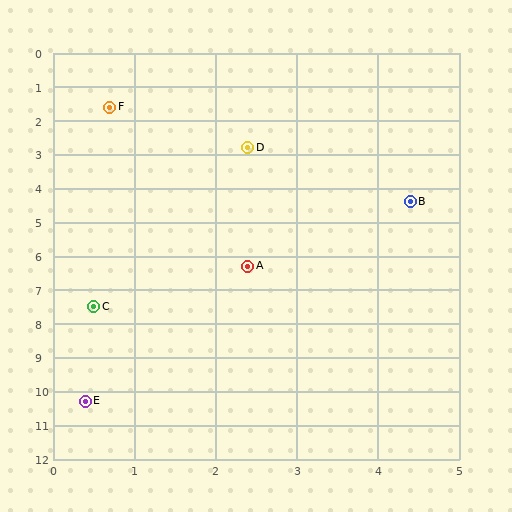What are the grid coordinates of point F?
Point F is at approximately (0.7, 1.6).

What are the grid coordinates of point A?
Point A is at approximately (2.4, 6.3).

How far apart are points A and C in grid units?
Points A and C are about 2.2 grid units apart.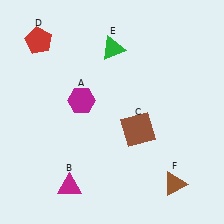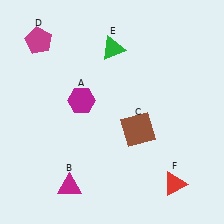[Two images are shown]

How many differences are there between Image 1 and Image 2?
There are 2 differences between the two images.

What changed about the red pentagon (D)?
In Image 1, D is red. In Image 2, it changed to magenta.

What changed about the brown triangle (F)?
In Image 1, F is brown. In Image 2, it changed to red.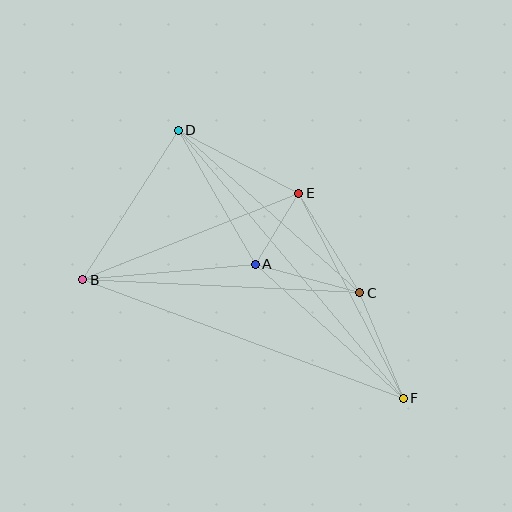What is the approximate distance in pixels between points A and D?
The distance between A and D is approximately 154 pixels.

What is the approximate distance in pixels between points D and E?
The distance between D and E is approximately 136 pixels.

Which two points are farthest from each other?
Points D and F are farthest from each other.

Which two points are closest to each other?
Points A and E are closest to each other.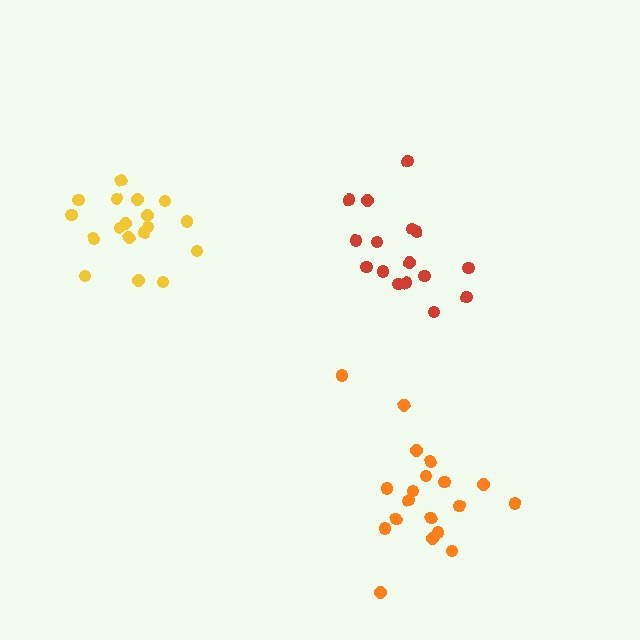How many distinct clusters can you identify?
There are 3 distinct clusters.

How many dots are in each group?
Group 1: 19 dots, Group 2: 16 dots, Group 3: 18 dots (53 total).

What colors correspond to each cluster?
The clusters are colored: orange, red, yellow.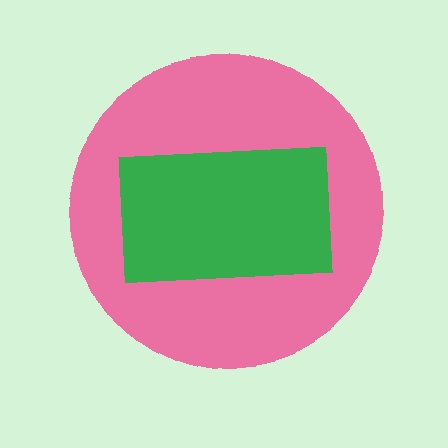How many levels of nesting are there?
2.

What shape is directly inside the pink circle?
The green rectangle.